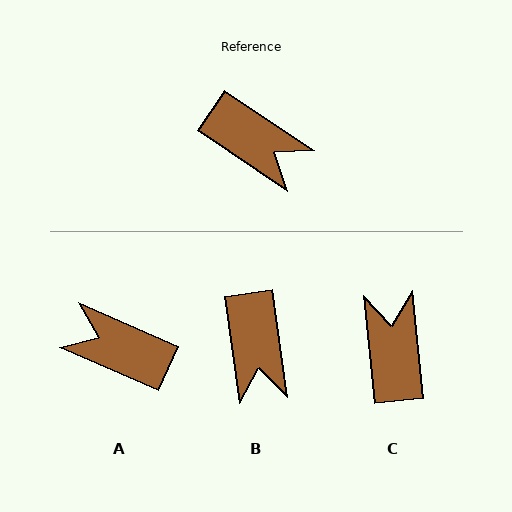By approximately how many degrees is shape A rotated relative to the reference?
Approximately 170 degrees clockwise.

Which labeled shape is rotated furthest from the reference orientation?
A, about 170 degrees away.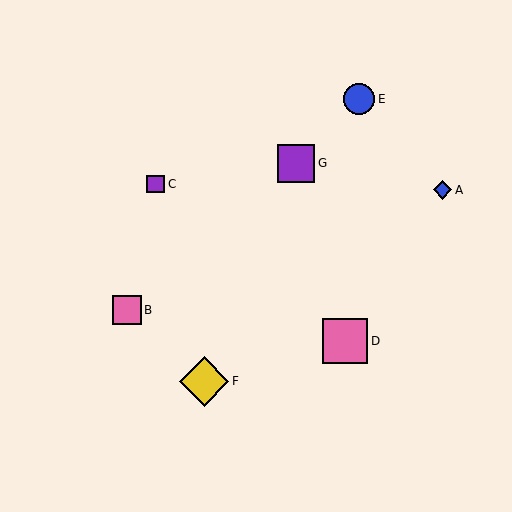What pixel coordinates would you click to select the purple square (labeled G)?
Click at (296, 164) to select the purple square G.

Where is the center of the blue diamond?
The center of the blue diamond is at (442, 190).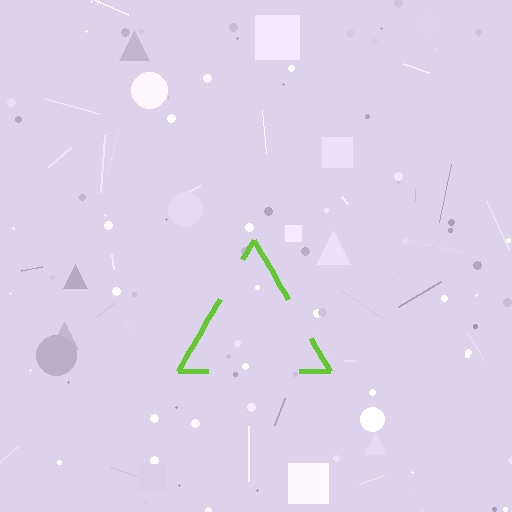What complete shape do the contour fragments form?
The contour fragments form a triangle.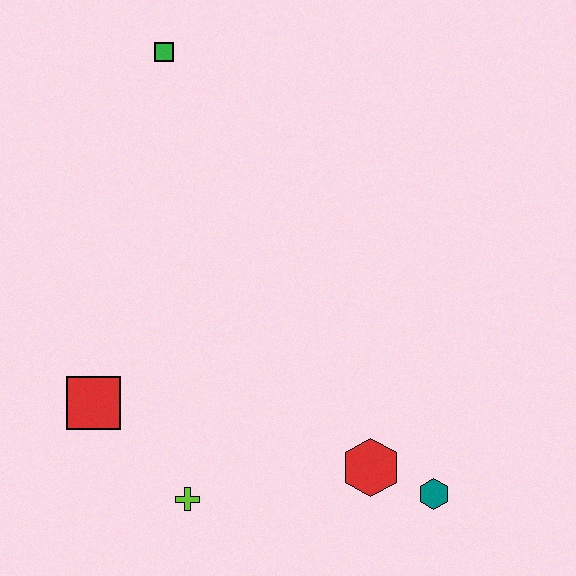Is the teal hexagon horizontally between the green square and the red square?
No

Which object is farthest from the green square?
The teal hexagon is farthest from the green square.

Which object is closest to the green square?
The red square is closest to the green square.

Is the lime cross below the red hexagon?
Yes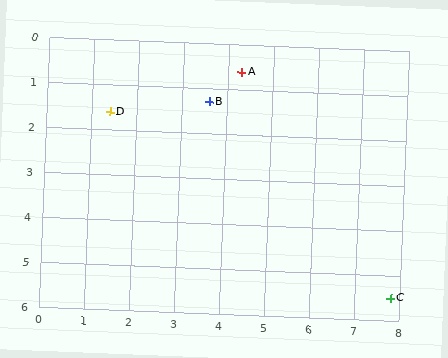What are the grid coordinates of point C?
Point C is at approximately (7.8, 5.5).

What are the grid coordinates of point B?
Point B is at approximately (3.6, 1.3).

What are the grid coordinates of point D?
Point D is at approximately (1.4, 1.6).